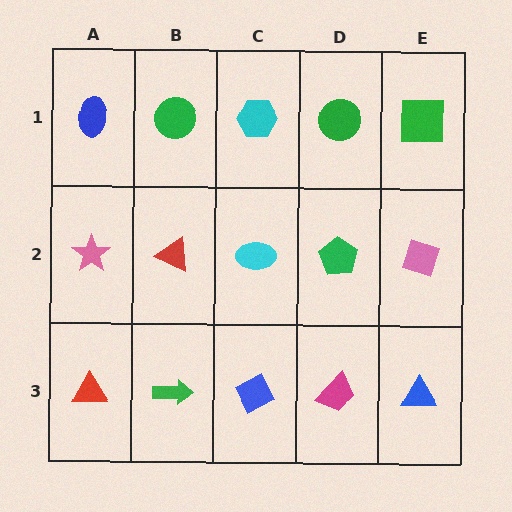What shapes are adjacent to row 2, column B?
A green circle (row 1, column B), a green arrow (row 3, column B), a pink star (row 2, column A), a cyan ellipse (row 2, column C).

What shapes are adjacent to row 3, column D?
A green pentagon (row 2, column D), a blue diamond (row 3, column C), a blue triangle (row 3, column E).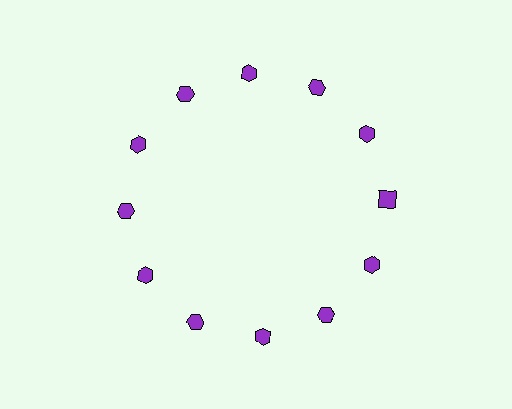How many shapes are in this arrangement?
There are 12 shapes arranged in a ring pattern.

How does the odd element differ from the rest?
It has a different shape: square instead of hexagon.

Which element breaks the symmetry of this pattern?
The purple square at roughly the 3 o'clock position breaks the symmetry. All other shapes are purple hexagons.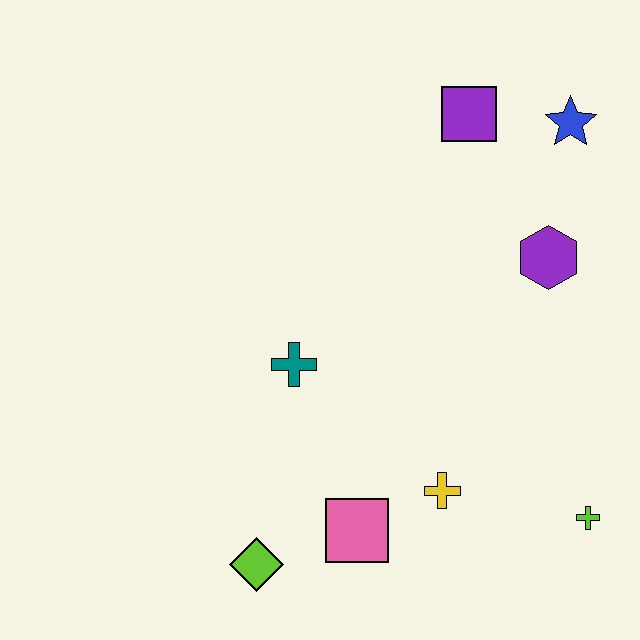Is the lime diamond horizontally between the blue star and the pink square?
No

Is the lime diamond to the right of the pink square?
No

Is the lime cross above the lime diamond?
Yes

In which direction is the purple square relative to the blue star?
The purple square is to the left of the blue star.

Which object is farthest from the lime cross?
The purple square is farthest from the lime cross.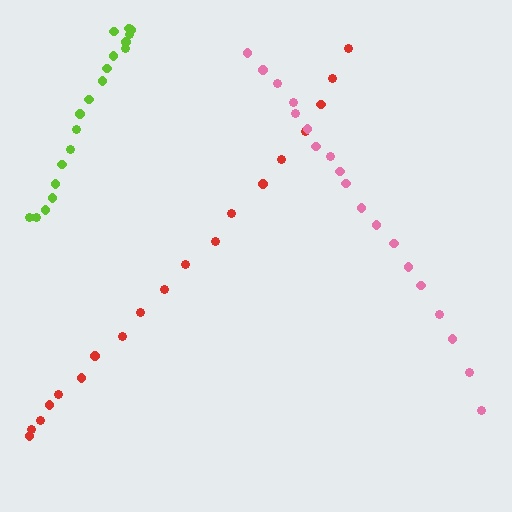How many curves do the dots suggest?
There are 3 distinct paths.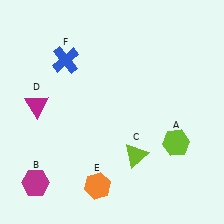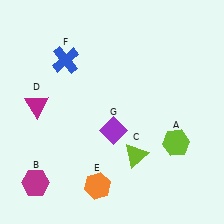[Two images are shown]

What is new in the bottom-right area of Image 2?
A purple diamond (G) was added in the bottom-right area of Image 2.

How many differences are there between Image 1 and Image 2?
There is 1 difference between the two images.